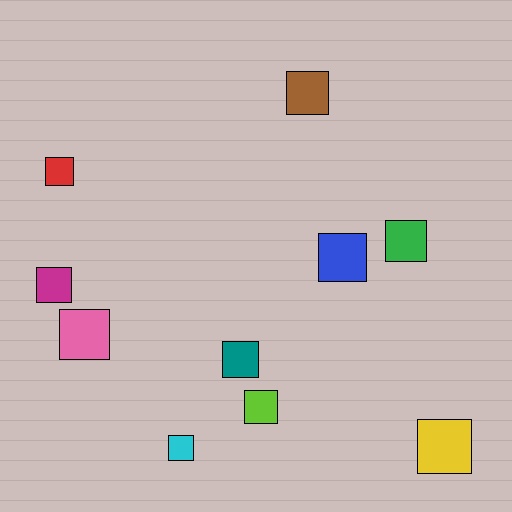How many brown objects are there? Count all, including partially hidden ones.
There is 1 brown object.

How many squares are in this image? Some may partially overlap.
There are 10 squares.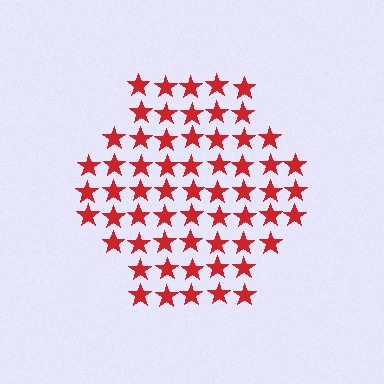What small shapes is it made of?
It is made of small stars.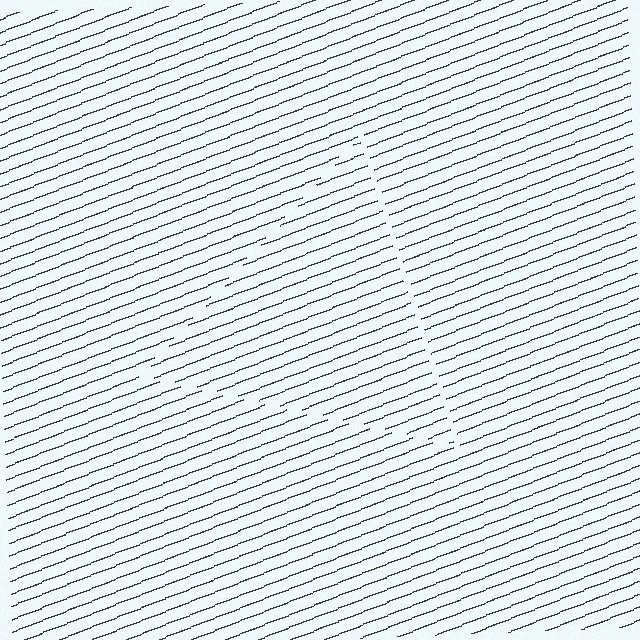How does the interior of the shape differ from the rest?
The interior of the shape contains the same grating, shifted by half a period — the contour is defined by the phase discontinuity where line-ends from the inner and outer gratings abut.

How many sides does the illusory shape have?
3 sides — the line-ends trace a triangle.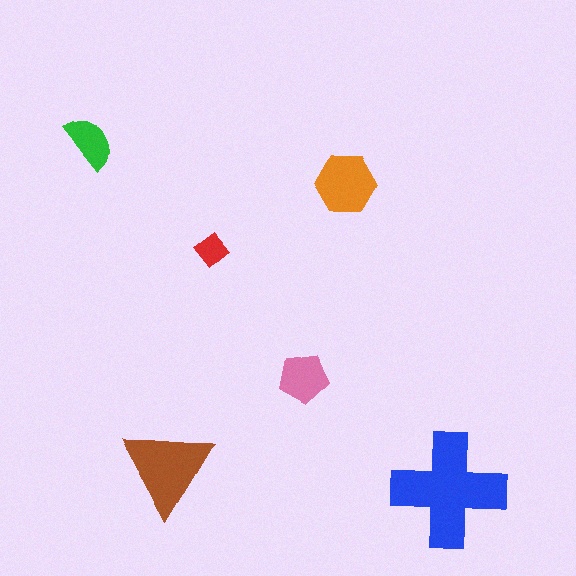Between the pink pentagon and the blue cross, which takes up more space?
The blue cross.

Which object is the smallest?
The red diamond.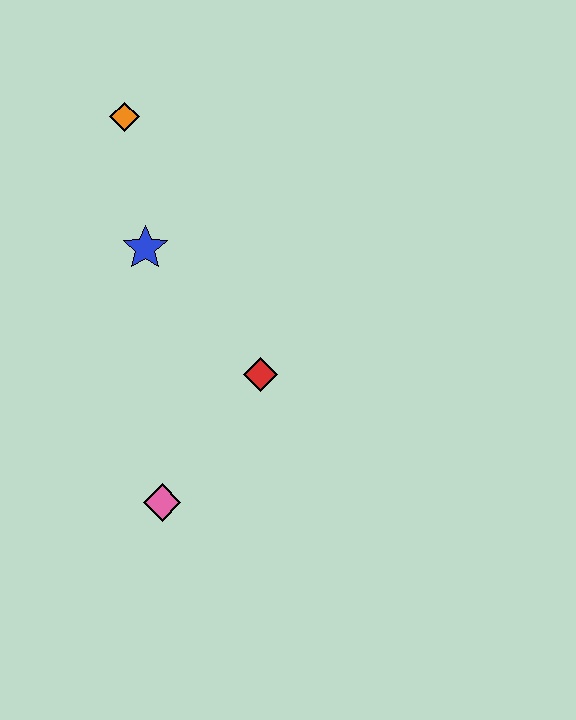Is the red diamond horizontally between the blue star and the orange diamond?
No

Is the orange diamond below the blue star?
No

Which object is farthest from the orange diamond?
The pink diamond is farthest from the orange diamond.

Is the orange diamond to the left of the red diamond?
Yes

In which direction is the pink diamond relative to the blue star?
The pink diamond is below the blue star.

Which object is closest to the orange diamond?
The blue star is closest to the orange diamond.